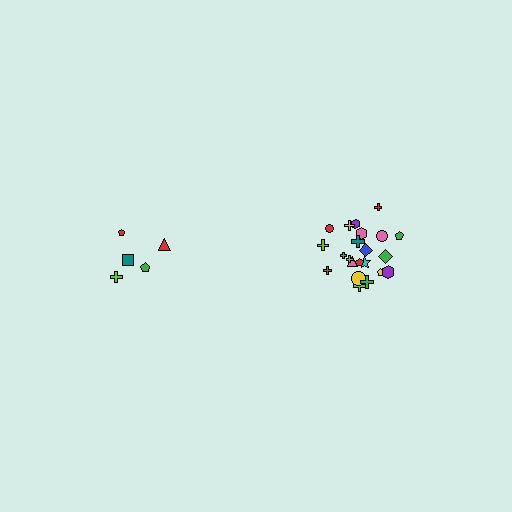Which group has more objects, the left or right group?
The right group.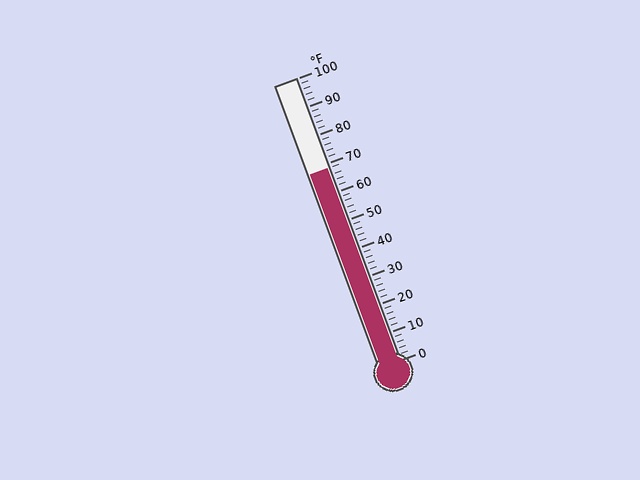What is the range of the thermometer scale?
The thermometer scale ranges from 0°F to 100°F.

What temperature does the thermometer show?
The thermometer shows approximately 68°F.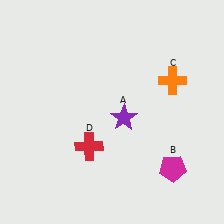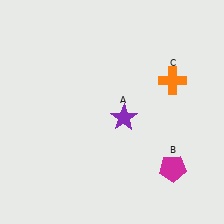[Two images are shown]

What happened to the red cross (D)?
The red cross (D) was removed in Image 2. It was in the bottom-left area of Image 1.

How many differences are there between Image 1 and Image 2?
There is 1 difference between the two images.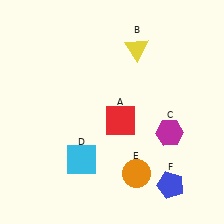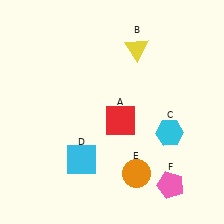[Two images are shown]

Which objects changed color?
C changed from magenta to cyan. F changed from blue to pink.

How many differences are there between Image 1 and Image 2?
There are 2 differences between the two images.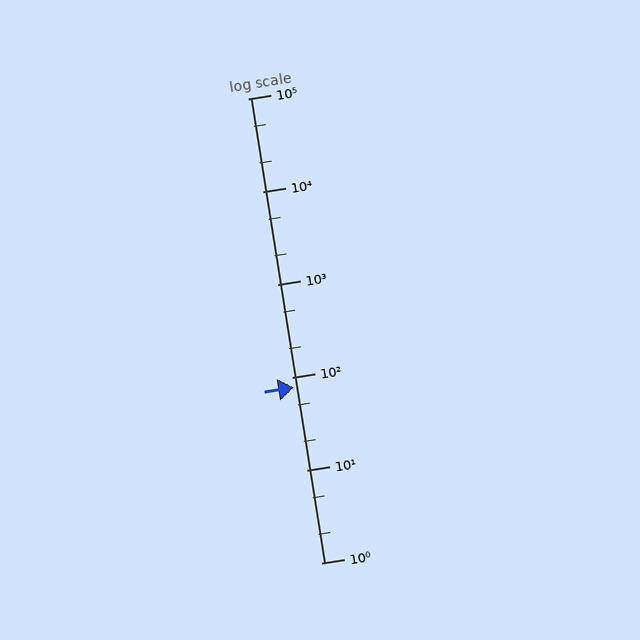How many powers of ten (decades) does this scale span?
The scale spans 5 decades, from 1 to 100000.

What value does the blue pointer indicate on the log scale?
The pointer indicates approximately 77.